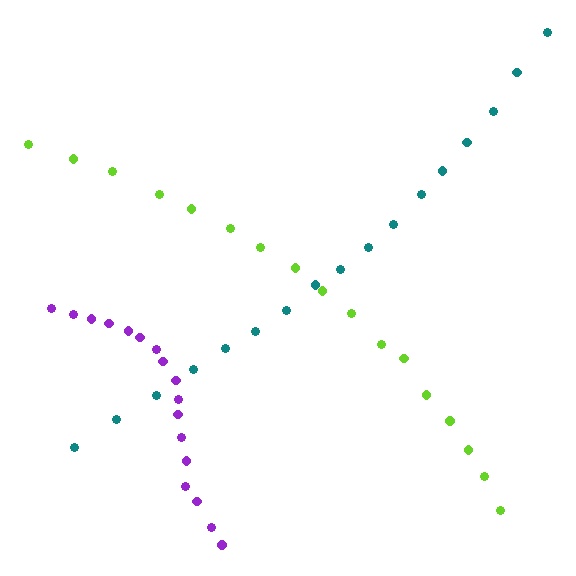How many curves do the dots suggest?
There are 3 distinct paths.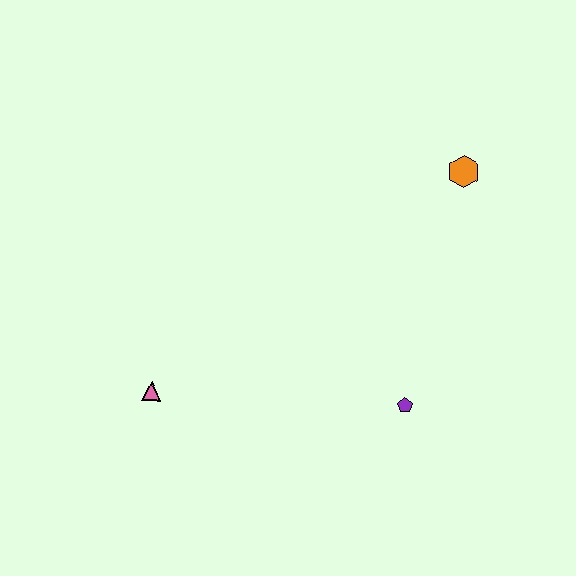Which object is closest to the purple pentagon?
The orange hexagon is closest to the purple pentagon.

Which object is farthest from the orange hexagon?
The pink triangle is farthest from the orange hexagon.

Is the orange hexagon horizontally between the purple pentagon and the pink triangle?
No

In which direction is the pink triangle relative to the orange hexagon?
The pink triangle is to the left of the orange hexagon.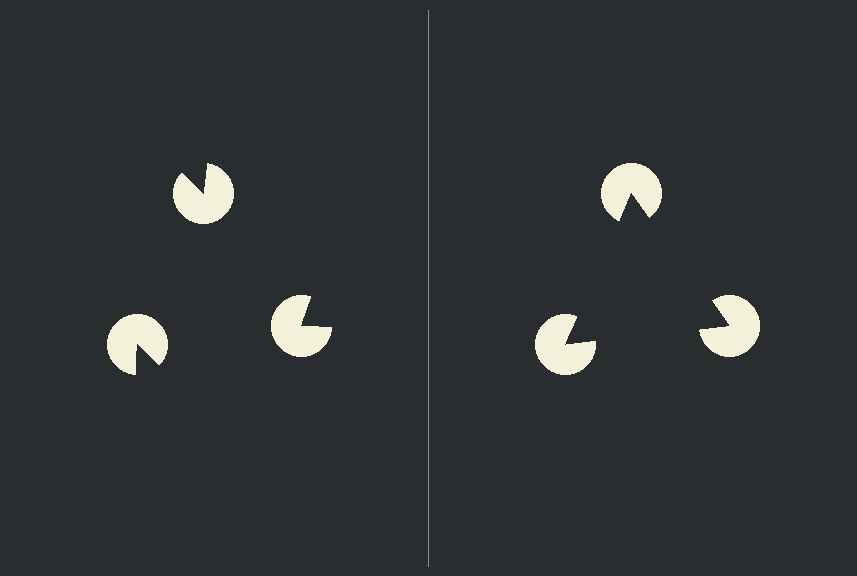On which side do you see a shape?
An illusory triangle appears on the right side. On the left side the wedge cuts are rotated, so no coherent shape forms.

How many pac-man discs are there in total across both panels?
6 — 3 on each side.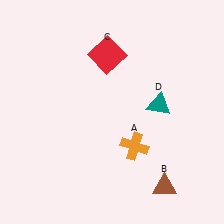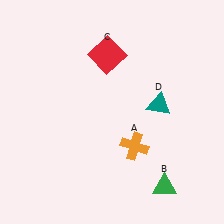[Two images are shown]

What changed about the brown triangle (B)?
In Image 1, B is brown. In Image 2, it changed to green.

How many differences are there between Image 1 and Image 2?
There is 1 difference between the two images.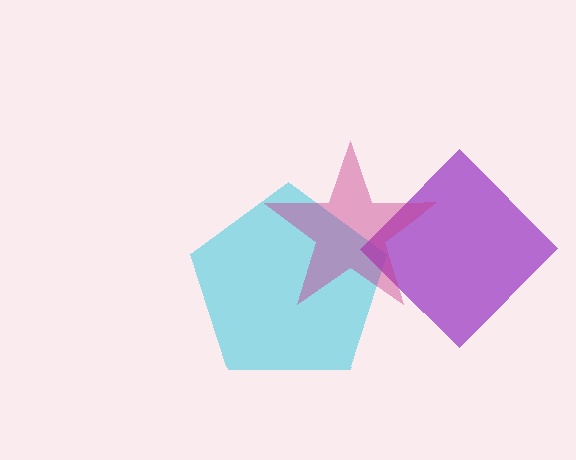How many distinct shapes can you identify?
There are 3 distinct shapes: a cyan pentagon, a purple diamond, a magenta star.